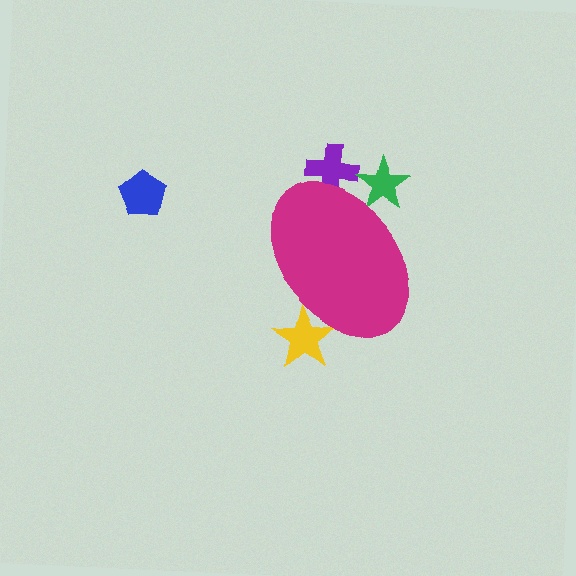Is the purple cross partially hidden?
Yes, the purple cross is partially hidden behind the magenta ellipse.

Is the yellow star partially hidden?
Yes, the yellow star is partially hidden behind the magenta ellipse.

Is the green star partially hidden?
Yes, the green star is partially hidden behind the magenta ellipse.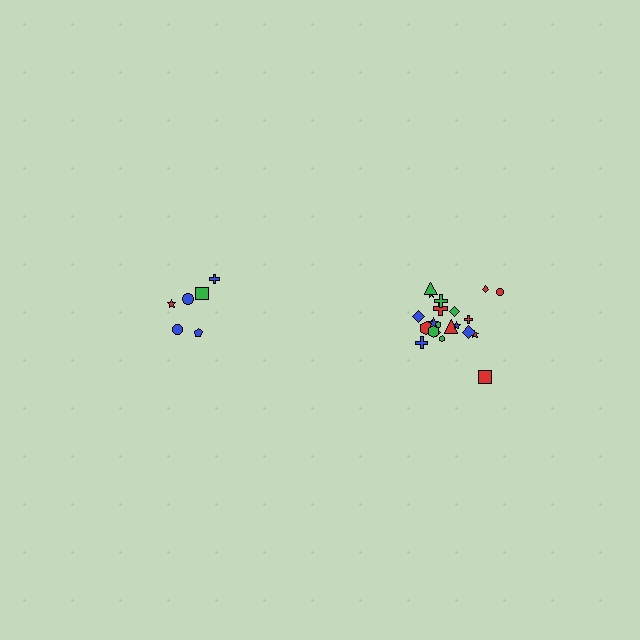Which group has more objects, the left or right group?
The right group.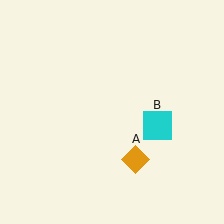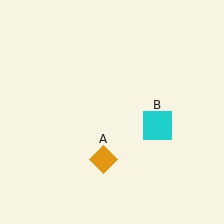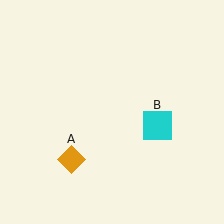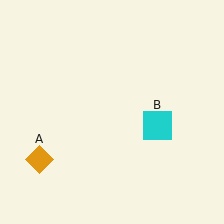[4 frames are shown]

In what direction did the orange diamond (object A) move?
The orange diamond (object A) moved left.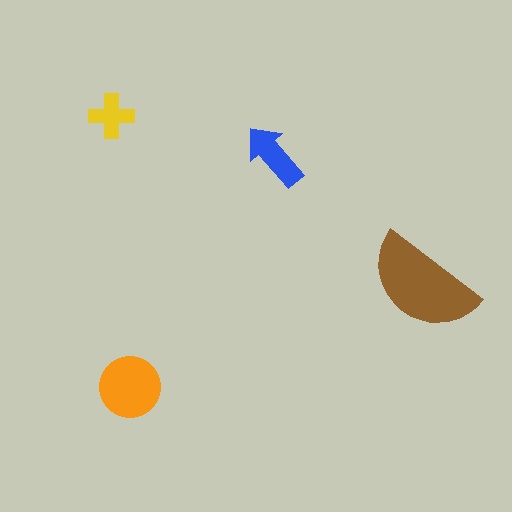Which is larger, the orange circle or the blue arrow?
The orange circle.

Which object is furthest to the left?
The yellow cross is leftmost.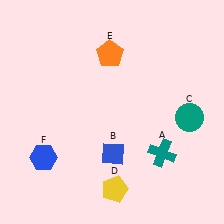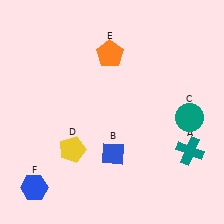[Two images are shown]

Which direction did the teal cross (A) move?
The teal cross (A) moved right.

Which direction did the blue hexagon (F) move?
The blue hexagon (F) moved down.